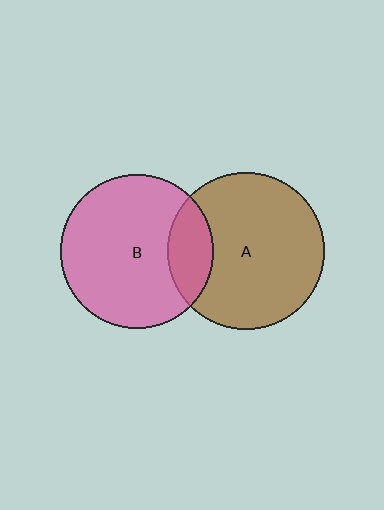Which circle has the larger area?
Circle A (brown).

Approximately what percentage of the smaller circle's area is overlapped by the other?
Approximately 20%.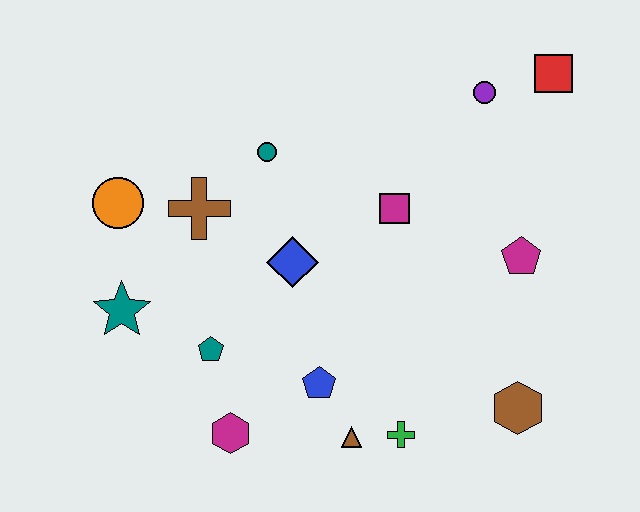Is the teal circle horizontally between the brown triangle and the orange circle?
Yes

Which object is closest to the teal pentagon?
The magenta hexagon is closest to the teal pentagon.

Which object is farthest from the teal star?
The red square is farthest from the teal star.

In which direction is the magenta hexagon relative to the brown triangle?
The magenta hexagon is to the left of the brown triangle.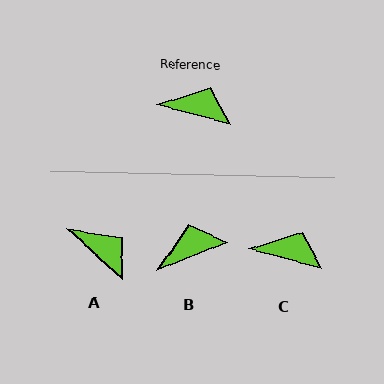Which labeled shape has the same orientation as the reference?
C.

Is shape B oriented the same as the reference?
No, it is off by about 38 degrees.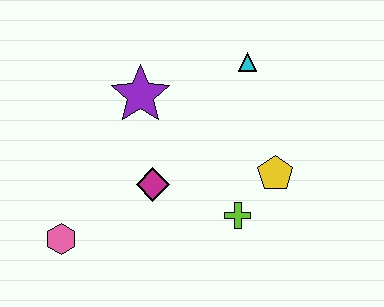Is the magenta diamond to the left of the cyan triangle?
Yes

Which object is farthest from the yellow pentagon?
The pink hexagon is farthest from the yellow pentagon.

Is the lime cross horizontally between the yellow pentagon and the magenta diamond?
Yes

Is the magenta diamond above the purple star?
No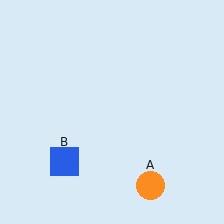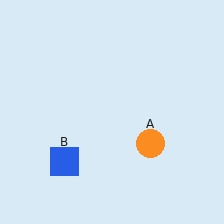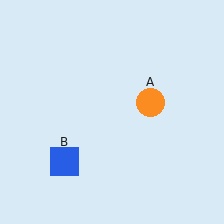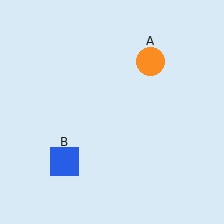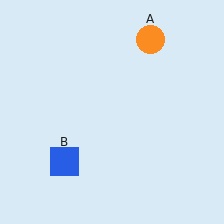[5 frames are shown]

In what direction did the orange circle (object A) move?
The orange circle (object A) moved up.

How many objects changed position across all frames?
1 object changed position: orange circle (object A).